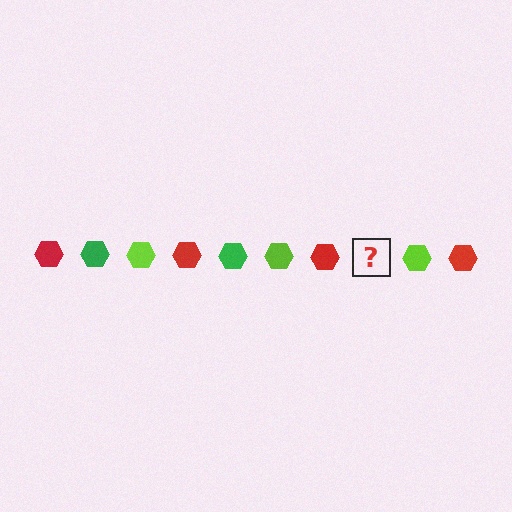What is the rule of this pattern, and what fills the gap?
The rule is that the pattern cycles through red, green, lime hexagons. The gap should be filled with a green hexagon.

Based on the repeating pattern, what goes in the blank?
The blank should be a green hexagon.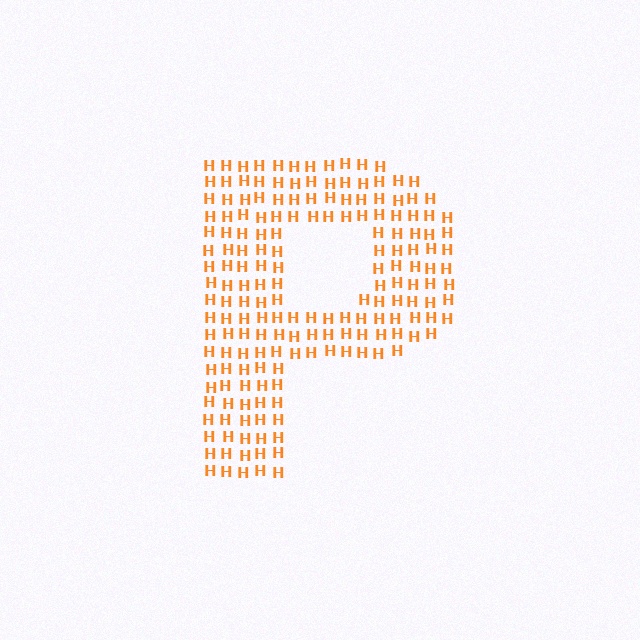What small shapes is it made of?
It is made of small letter H's.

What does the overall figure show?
The overall figure shows the letter P.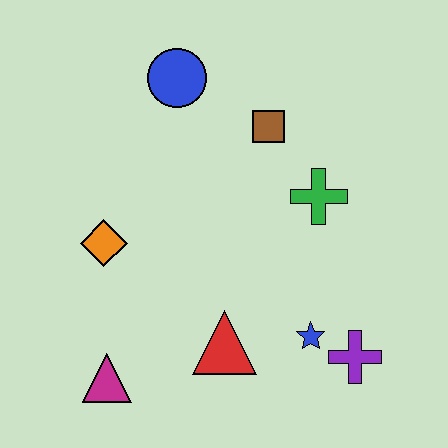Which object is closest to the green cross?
The brown square is closest to the green cross.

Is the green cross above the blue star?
Yes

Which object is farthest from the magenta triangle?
The blue circle is farthest from the magenta triangle.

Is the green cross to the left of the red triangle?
No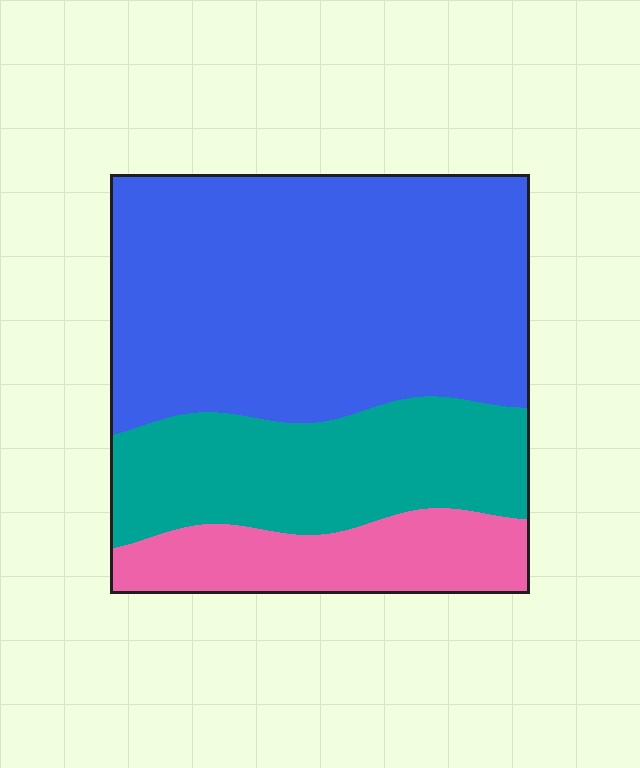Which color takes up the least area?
Pink, at roughly 15%.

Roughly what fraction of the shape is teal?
Teal takes up about one quarter (1/4) of the shape.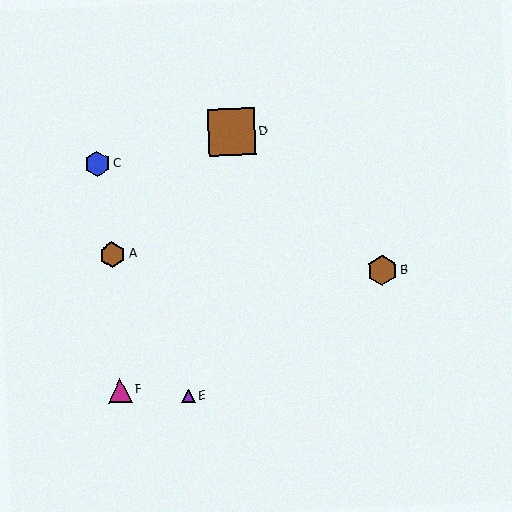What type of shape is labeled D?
Shape D is a brown square.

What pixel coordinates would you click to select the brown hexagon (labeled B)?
Click at (382, 270) to select the brown hexagon B.